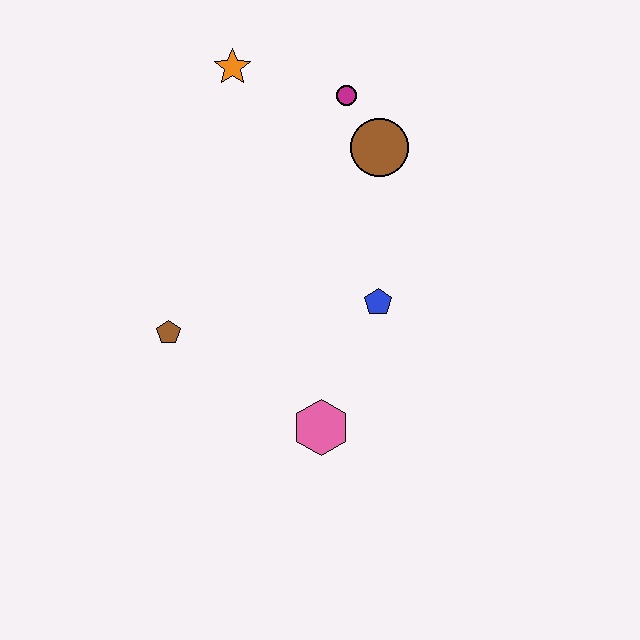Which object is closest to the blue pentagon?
The pink hexagon is closest to the blue pentagon.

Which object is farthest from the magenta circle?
The pink hexagon is farthest from the magenta circle.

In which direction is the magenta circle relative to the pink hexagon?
The magenta circle is above the pink hexagon.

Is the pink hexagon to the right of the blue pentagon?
No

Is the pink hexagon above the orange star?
No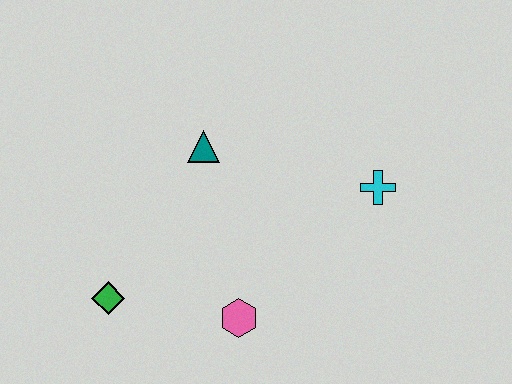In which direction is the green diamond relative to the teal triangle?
The green diamond is below the teal triangle.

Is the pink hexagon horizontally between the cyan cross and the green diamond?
Yes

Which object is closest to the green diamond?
The pink hexagon is closest to the green diamond.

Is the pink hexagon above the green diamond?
No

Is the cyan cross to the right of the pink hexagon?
Yes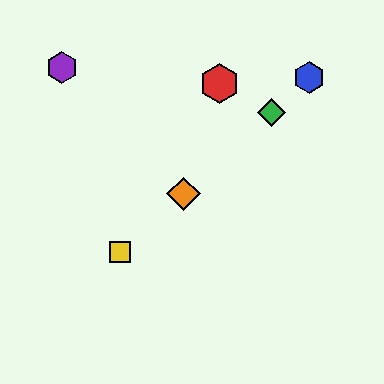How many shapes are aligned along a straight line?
4 shapes (the blue hexagon, the green diamond, the yellow square, the orange diamond) are aligned along a straight line.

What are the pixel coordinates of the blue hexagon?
The blue hexagon is at (309, 78).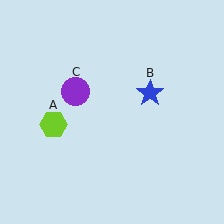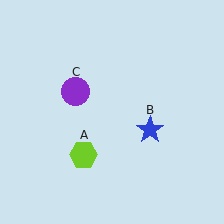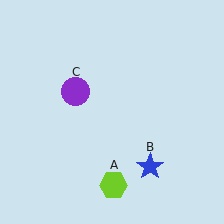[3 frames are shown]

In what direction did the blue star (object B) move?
The blue star (object B) moved down.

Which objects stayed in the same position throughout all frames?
Purple circle (object C) remained stationary.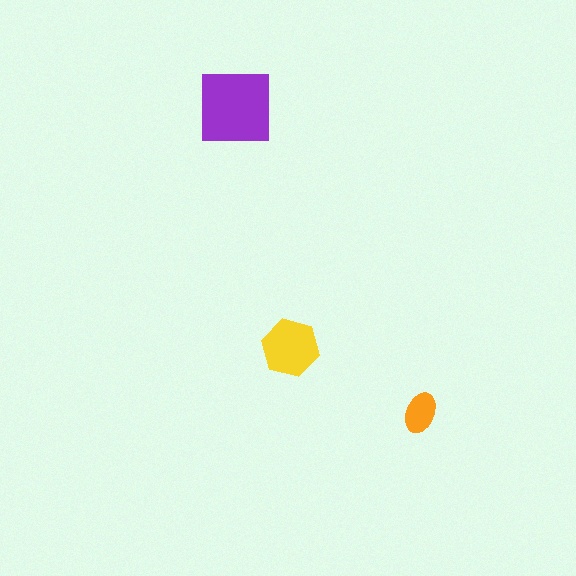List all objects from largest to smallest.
The purple square, the yellow hexagon, the orange ellipse.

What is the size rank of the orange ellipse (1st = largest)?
3rd.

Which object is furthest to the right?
The orange ellipse is rightmost.